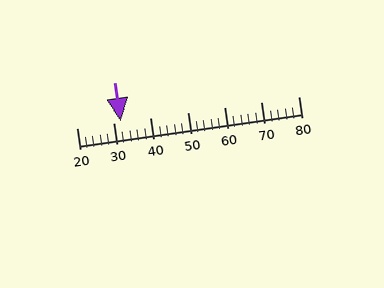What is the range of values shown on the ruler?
The ruler shows values from 20 to 80.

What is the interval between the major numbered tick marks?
The major tick marks are spaced 10 units apart.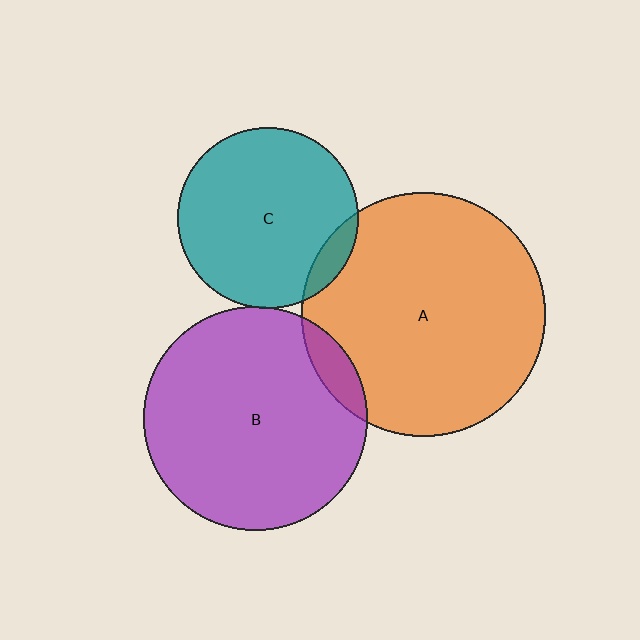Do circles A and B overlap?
Yes.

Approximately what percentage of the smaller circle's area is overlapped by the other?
Approximately 10%.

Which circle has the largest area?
Circle A (orange).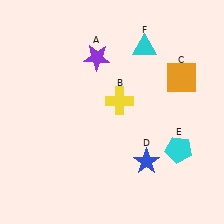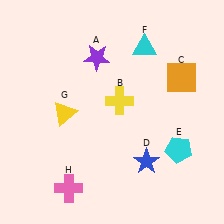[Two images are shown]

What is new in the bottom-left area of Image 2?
A yellow triangle (G) was added in the bottom-left area of Image 2.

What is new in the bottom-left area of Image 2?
A pink cross (H) was added in the bottom-left area of Image 2.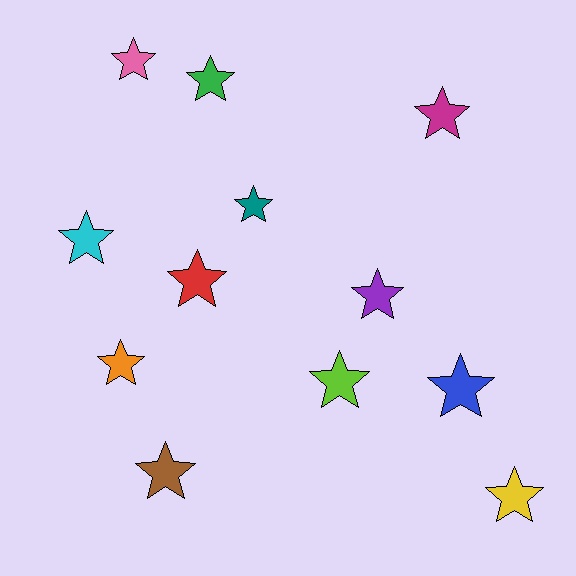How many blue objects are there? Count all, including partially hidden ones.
There is 1 blue object.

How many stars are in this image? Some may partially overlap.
There are 12 stars.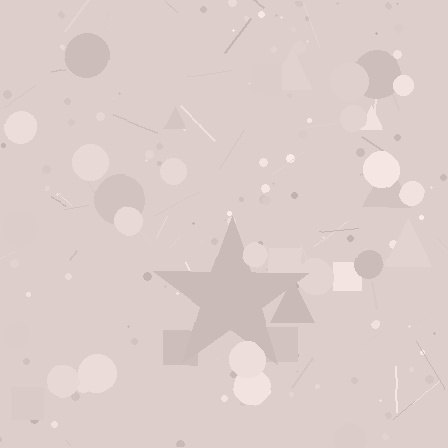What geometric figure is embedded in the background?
A star is embedded in the background.